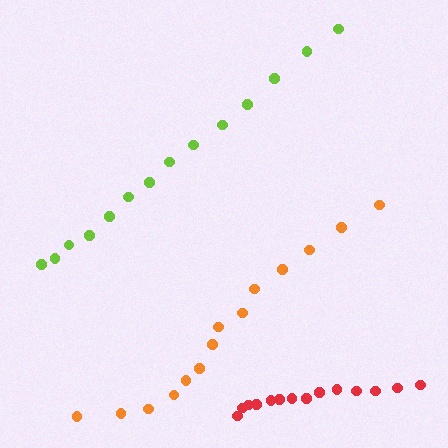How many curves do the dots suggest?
There are 3 distinct paths.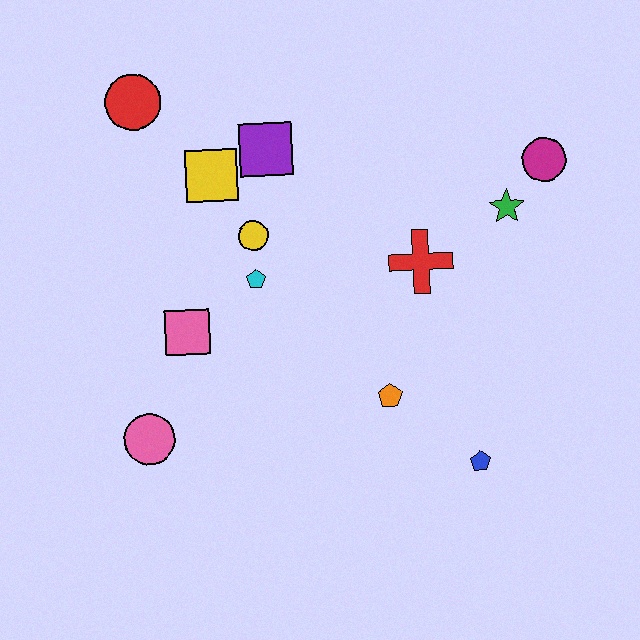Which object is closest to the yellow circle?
The cyan pentagon is closest to the yellow circle.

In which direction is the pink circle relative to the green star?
The pink circle is to the left of the green star.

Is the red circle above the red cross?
Yes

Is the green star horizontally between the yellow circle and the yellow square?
No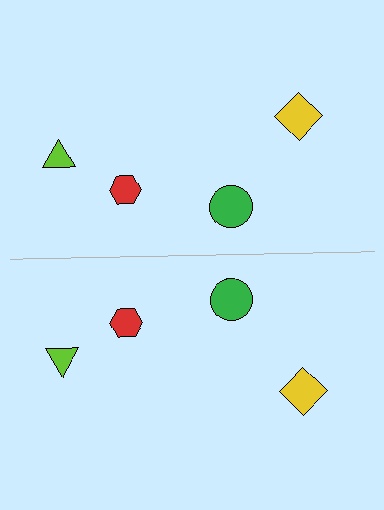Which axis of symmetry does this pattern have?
The pattern has a horizontal axis of symmetry running through the center of the image.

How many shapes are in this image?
There are 8 shapes in this image.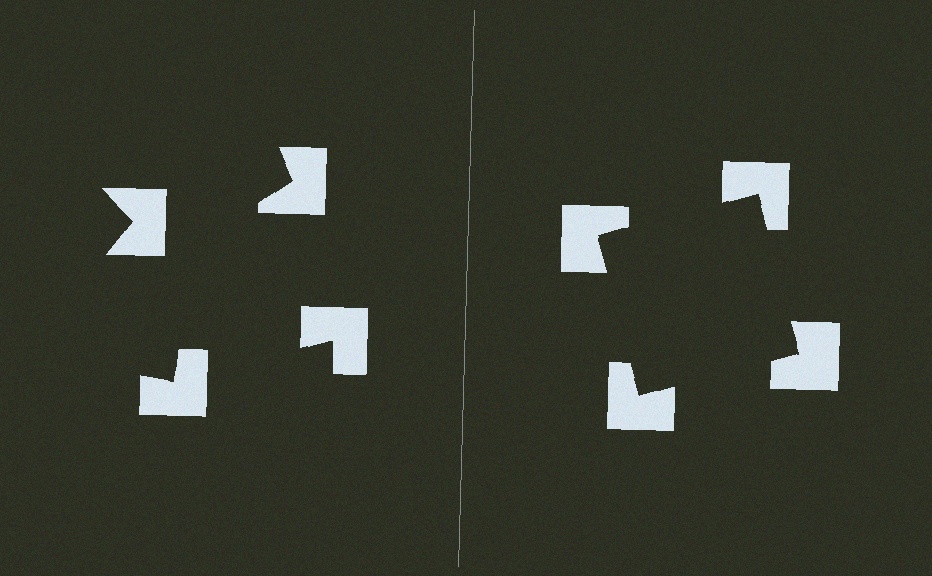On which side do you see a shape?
An illusory square appears on the right side. On the left side the wedge cuts are rotated, so no coherent shape forms.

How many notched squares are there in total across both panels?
8 — 4 on each side.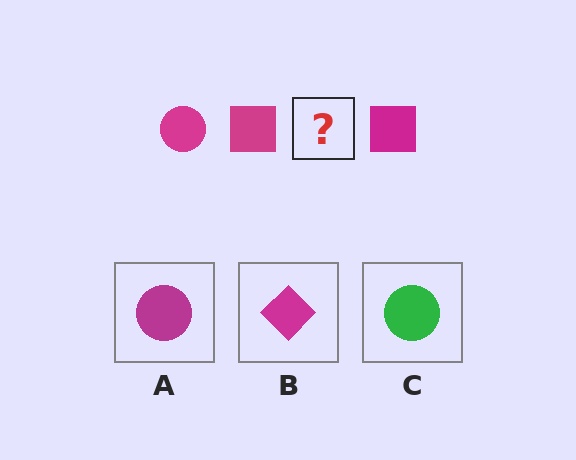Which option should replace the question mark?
Option A.